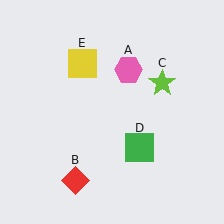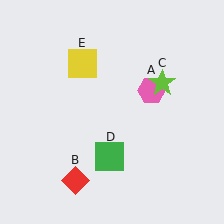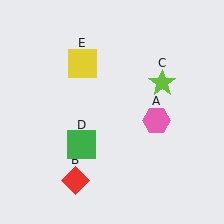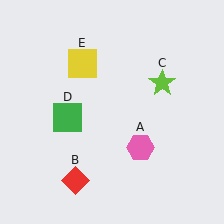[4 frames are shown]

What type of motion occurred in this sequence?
The pink hexagon (object A), green square (object D) rotated clockwise around the center of the scene.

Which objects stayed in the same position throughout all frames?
Red diamond (object B) and lime star (object C) and yellow square (object E) remained stationary.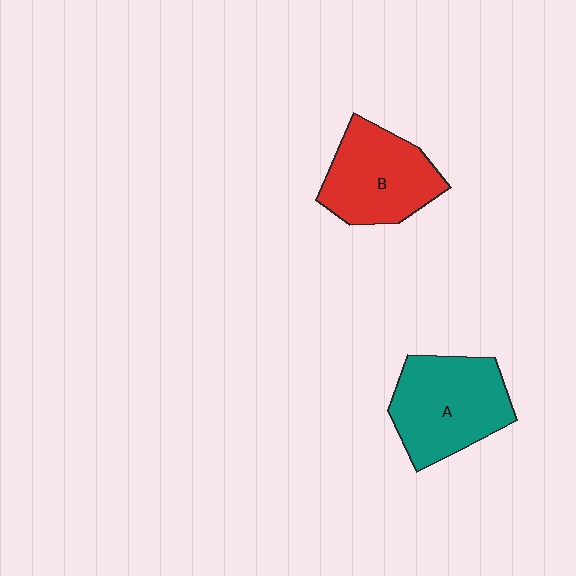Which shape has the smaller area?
Shape B (red).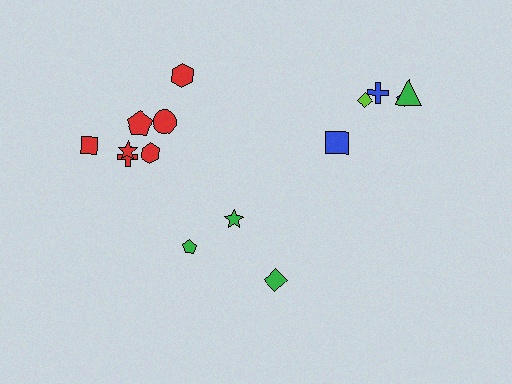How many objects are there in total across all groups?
There are 15 objects.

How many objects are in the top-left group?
There are 7 objects.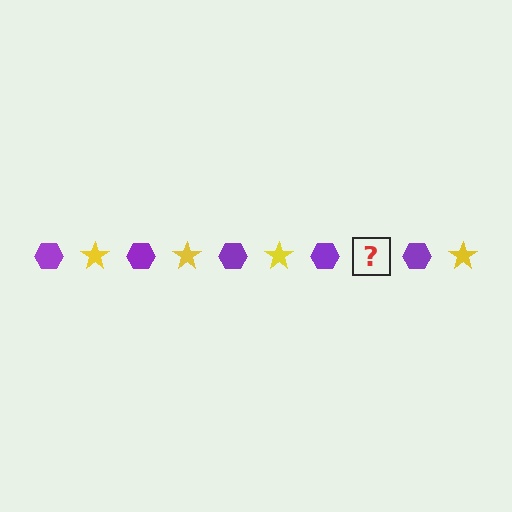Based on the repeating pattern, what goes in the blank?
The blank should be a yellow star.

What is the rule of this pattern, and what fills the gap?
The rule is that the pattern alternates between purple hexagon and yellow star. The gap should be filled with a yellow star.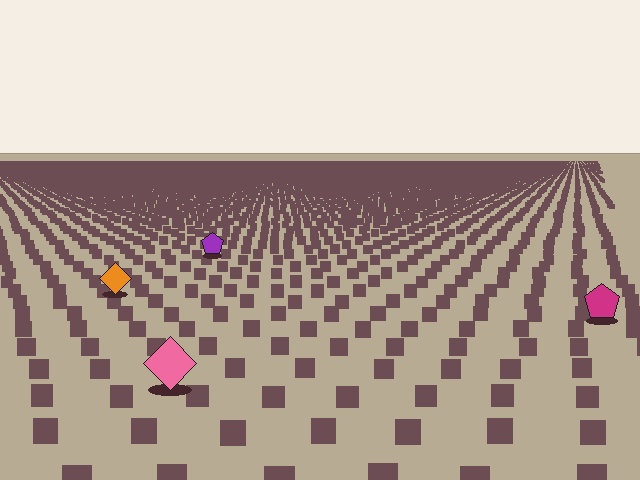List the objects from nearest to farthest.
From nearest to farthest: the pink diamond, the magenta pentagon, the orange diamond, the purple pentagon.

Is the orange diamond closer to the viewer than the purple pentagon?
Yes. The orange diamond is closer — you can tell from the texture gradient: the ground texture is coarser near it.